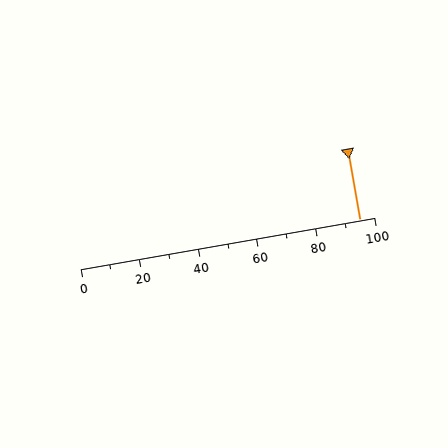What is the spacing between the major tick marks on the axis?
The major ticks are spaced 20 apart.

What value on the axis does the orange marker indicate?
The marker indicates approximately 95.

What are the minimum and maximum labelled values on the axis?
The axis runs from 0 to 100.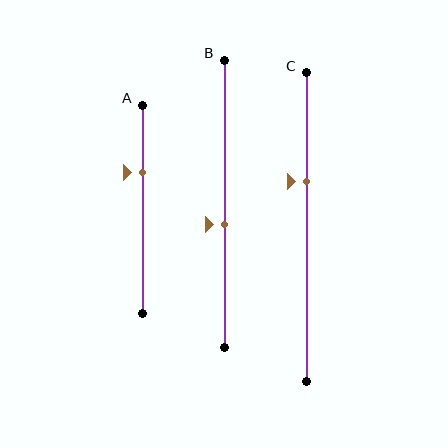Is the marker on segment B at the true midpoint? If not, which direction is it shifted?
No, the marker on segment B is shifted downward by about 7% of the segment length.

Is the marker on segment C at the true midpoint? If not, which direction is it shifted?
No, the marker on segment C is shifted upward by about 15% of the segment length.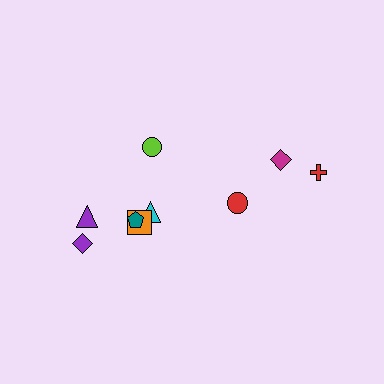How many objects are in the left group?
There are 6 objects.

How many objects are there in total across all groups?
There are 9 objects.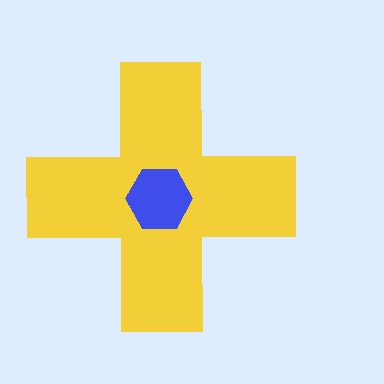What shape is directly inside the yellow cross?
The blue hexagon.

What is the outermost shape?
The yellow cross.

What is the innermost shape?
The blue hexagon.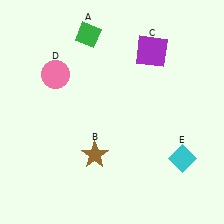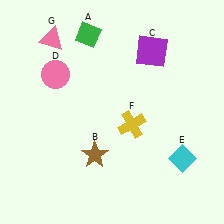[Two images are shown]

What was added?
A yellow cross (F), a pink triangle (G) were added in Image 2.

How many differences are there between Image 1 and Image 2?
There are 2 differences between the two images.